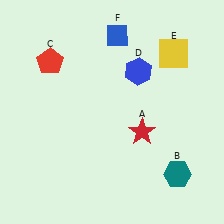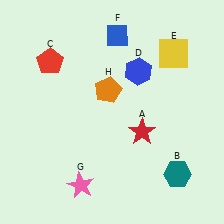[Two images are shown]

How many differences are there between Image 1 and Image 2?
There are 2 differences between the two images.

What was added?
A pink star (G), an orange pentagon (H) were added in Image 2.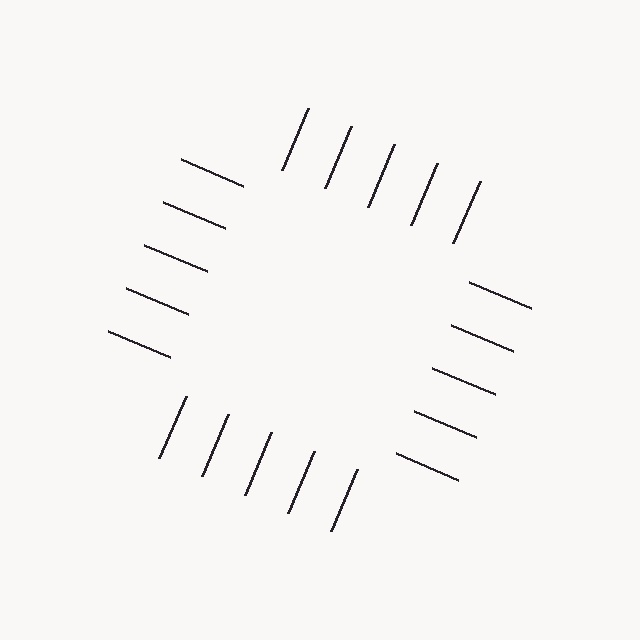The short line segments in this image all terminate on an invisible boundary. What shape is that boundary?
An illusory square — the line segments terminate on its edges but no continuous stroke is drawn.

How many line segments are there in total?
20 — 5 along each of the 4 edges.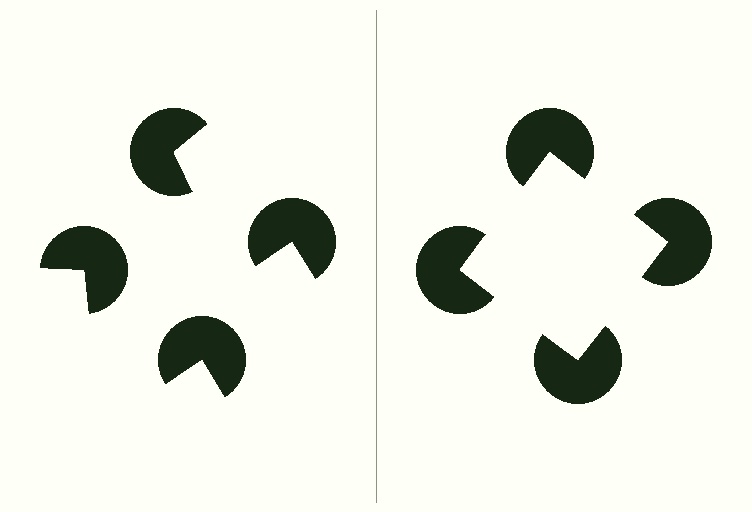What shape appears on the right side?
An illusory square.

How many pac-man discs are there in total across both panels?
8 — 4 on each side.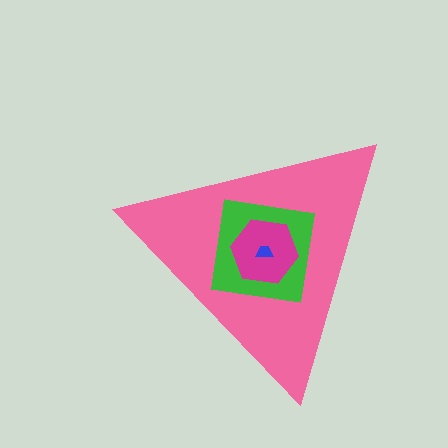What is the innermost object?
The blue trapezoid.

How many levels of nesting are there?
4.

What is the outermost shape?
The pink triangle.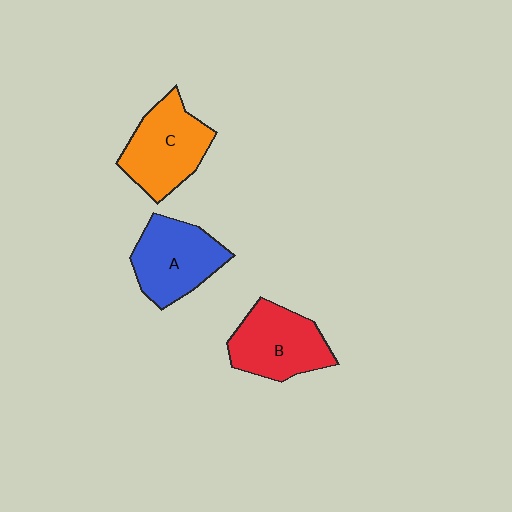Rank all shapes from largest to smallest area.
From largest to smallest: C (orange), A (blue), B (red).